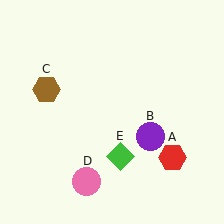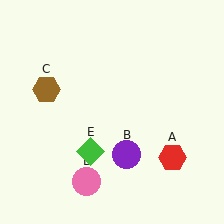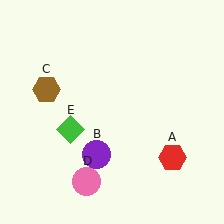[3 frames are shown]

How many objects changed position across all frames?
2 objects changed position: purple circle (object B), green diamond (object E).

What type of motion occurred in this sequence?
The purple circle (object B), green diamond (object E) rotated clockwise around the center of the scene.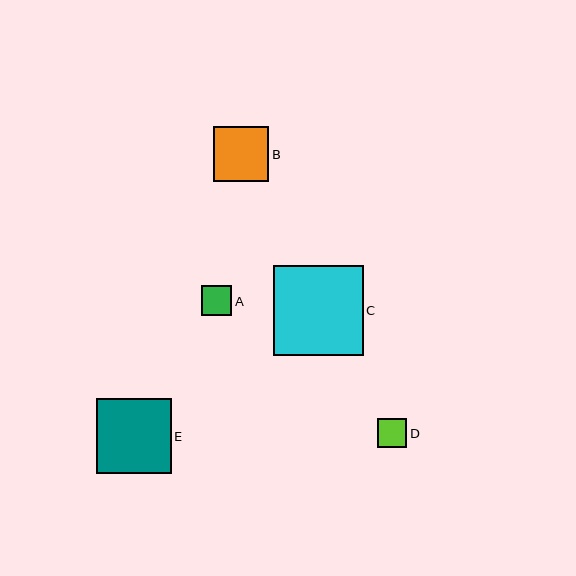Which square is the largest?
Square C is the largest with a size of approximately 90 pixels.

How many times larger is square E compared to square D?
Square E is approximately 2.6 times the size of square D.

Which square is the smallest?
Square D is the smallest with a size of approximately 29 pixels.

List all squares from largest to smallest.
From largest to smallest: C, E, B, A, D.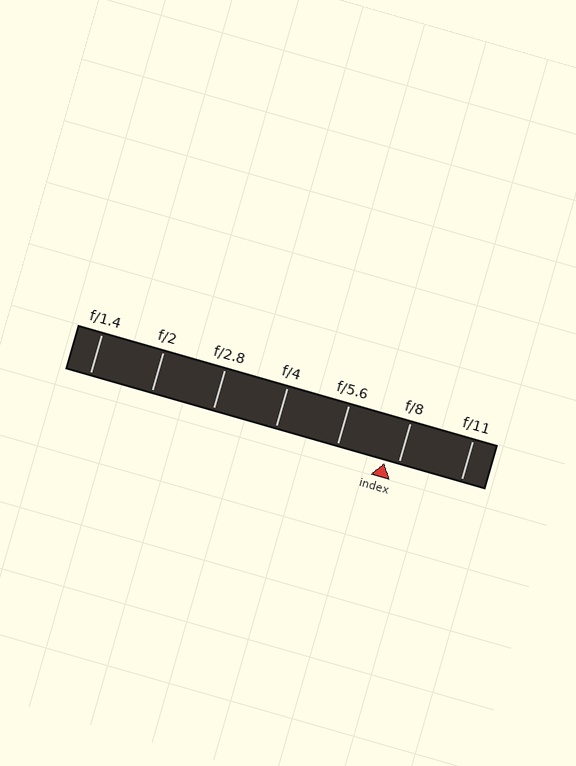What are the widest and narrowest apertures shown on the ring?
The widest aperture shown is f/1.4 and the narrowest is f/11.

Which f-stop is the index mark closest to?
The index mark is closest to f/8.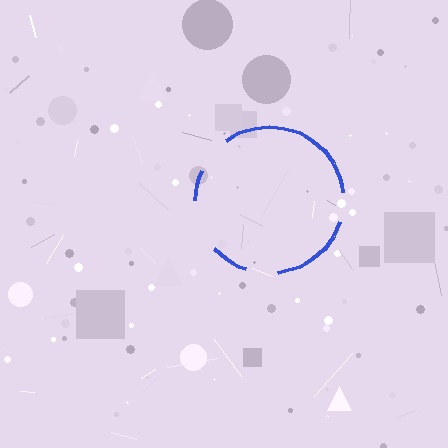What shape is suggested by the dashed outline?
The dashed outline suggests a circle.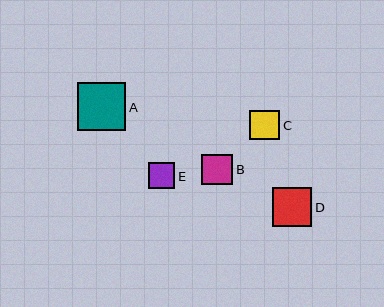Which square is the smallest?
Square E is the smallest with a size of approximately 27 pixels.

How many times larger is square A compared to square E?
Square A is approximately 1.8 times the size of square E.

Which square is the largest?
Square A is the largest with a size of approximately 48 pixels.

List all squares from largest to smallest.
From largest to smallest: A, D, B, C, E.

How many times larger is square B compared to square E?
Square B is approximately 1.2 times the size of square E.